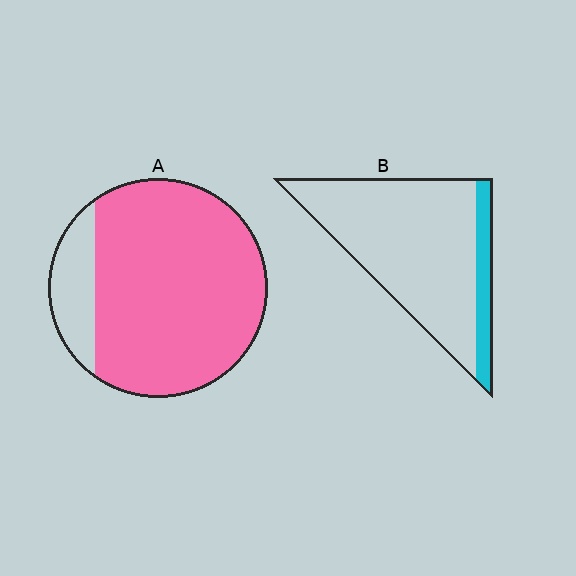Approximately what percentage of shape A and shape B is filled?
A is approximately 85% and B is approximately 15%.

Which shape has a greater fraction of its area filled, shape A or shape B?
Shape A.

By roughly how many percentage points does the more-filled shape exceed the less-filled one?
By roughly 70 percentage points (A over B).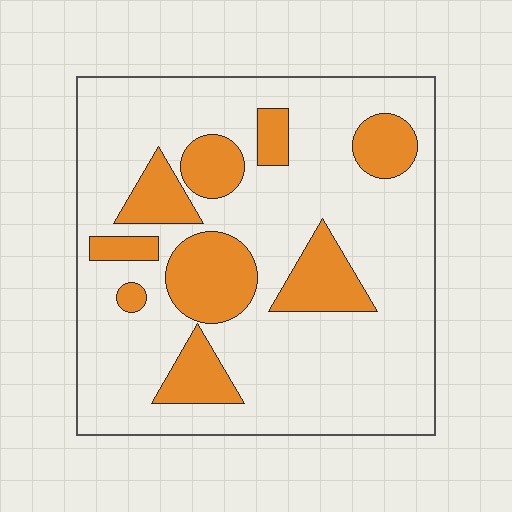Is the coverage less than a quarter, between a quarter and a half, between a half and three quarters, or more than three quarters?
Less than a quarter.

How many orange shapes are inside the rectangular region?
9.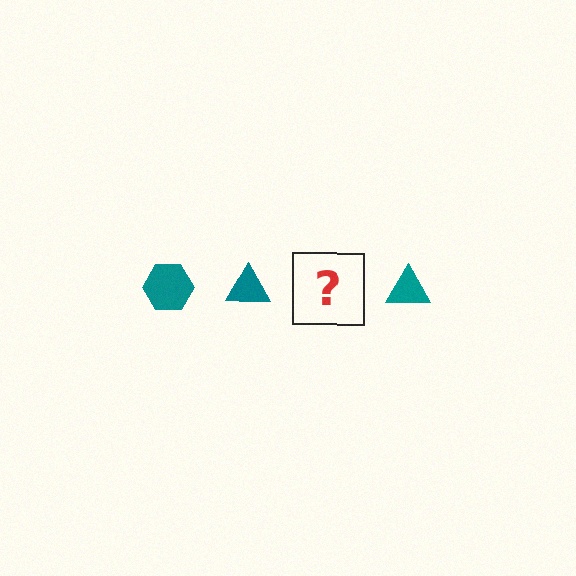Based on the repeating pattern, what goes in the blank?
The blank should be a teal hexagon.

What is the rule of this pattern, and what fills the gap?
The rule is that the pattern cycles through hexagon, triangle shapes in teal. The gap should be filled with a teal hexagon.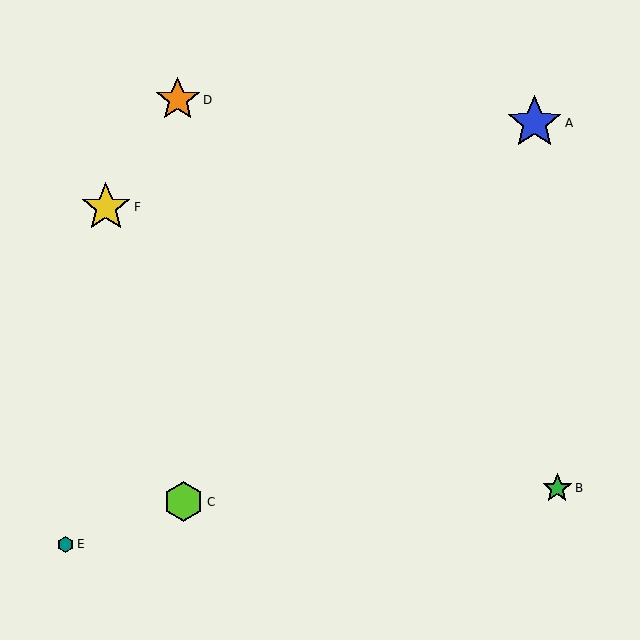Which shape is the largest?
The blue star (labeled A) is the largest.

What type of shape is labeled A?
Shape A is a blue star.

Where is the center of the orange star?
The center of the orange star is at (178, 100).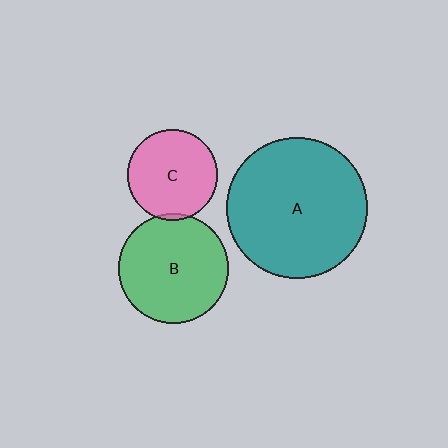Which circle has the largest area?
Circle A (teal).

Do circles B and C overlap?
Yes.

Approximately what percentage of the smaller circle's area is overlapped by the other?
Approximately 5%.